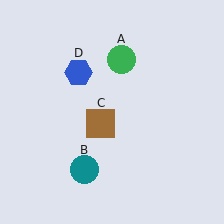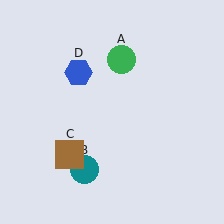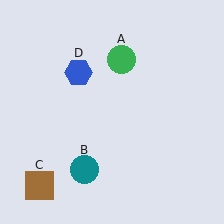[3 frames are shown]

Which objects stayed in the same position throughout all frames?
Green circle (object A) and teal circle (object B) and blue hexagon (object D) remained stationary.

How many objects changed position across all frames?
1 object changed position: brown square (object C).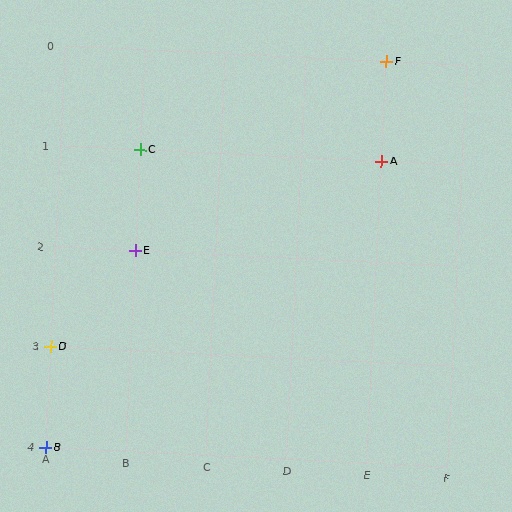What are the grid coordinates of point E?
Point E is at grid coordinates (B, 2).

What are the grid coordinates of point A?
Point A is at grid coordinates (E, 1).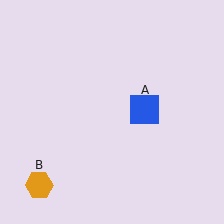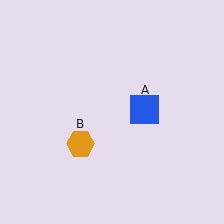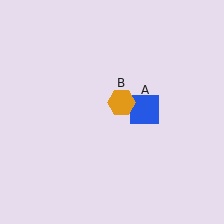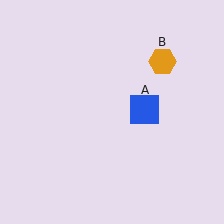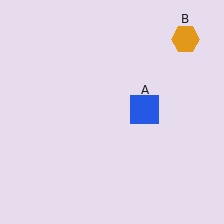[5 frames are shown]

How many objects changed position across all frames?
1 object changed position: orange hexagon (object B).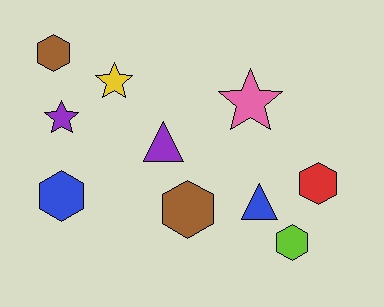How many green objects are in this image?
There are no green objects.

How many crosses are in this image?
There are no crosses.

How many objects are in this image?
There are 10 objects.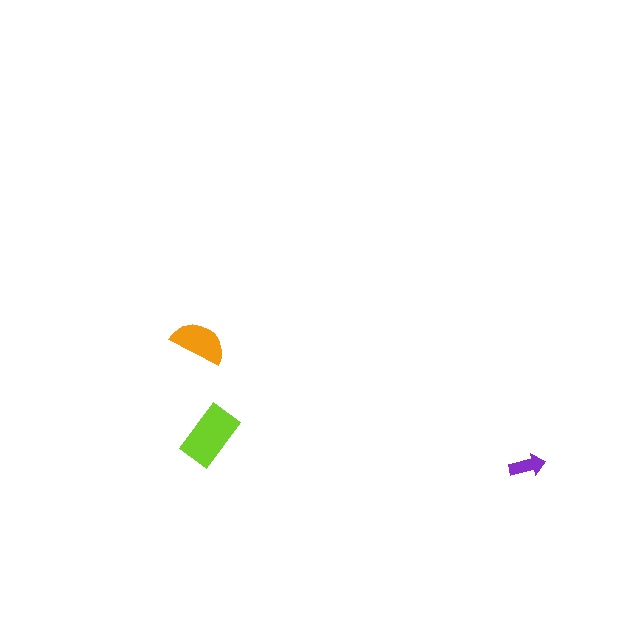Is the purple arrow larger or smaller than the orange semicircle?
Smaller.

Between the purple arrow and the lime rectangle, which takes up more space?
The lime rectangle.